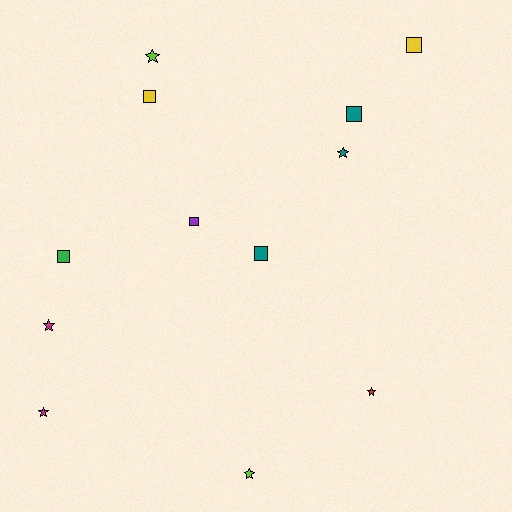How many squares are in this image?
There are 6 squares.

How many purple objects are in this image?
There is 1 purple object.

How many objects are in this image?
There are 12 objects.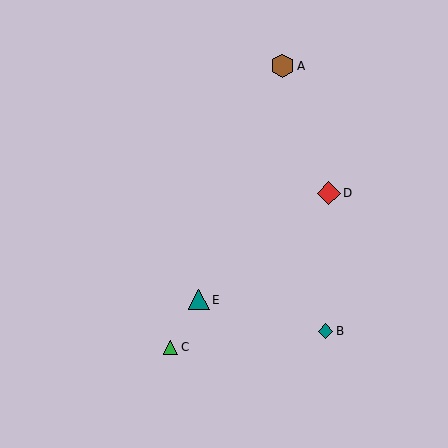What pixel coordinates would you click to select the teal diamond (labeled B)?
Click at (325, 331) to select the teal diamond B.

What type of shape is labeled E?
Shape E is a teal triangle.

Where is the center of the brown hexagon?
The center of the brown hexagon is at (282, 66).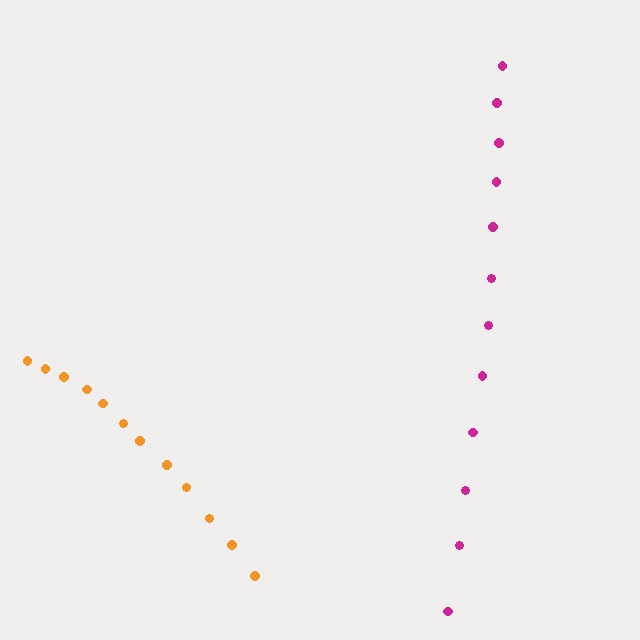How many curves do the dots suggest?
There are 2 distinct paths.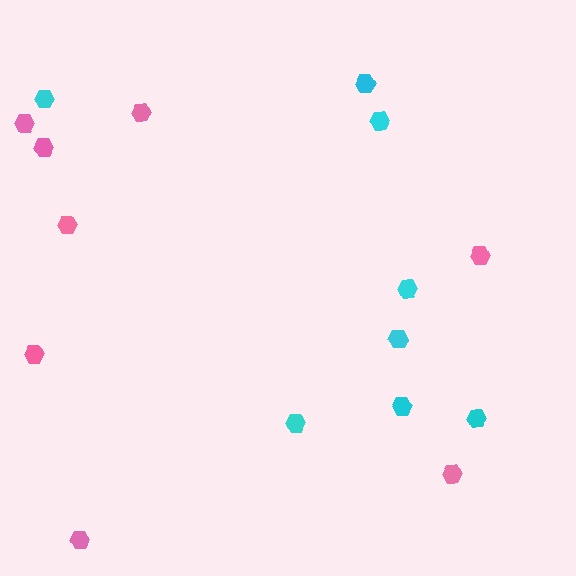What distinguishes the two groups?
There are 2 groups: one group of pink hexagons (8) and one group of cyan hexagons (8).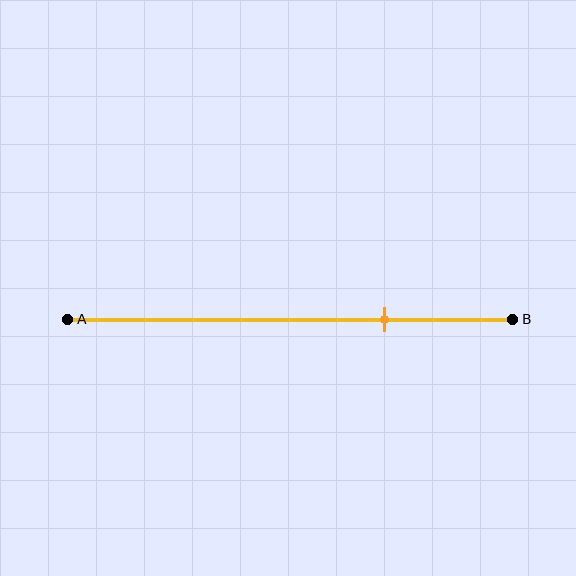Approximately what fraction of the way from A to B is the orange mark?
The orange mark is approximately 70% of the way from A to B.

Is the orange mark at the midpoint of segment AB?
No, the mark is at about 70% from A, not at the 50% midpoint.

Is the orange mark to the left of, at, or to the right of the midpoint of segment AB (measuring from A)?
The orange mark is to the right of the midpoint of segment AB.